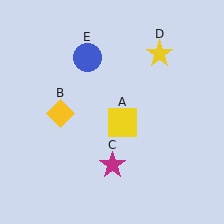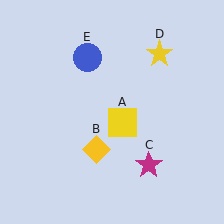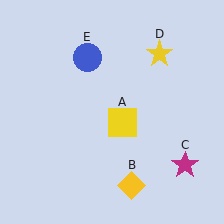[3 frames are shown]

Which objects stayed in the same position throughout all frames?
Yellow square (object A) and yellow star (object D) and blue circle (object E) remained stationary.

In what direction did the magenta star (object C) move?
The magenta star (object C) moved right.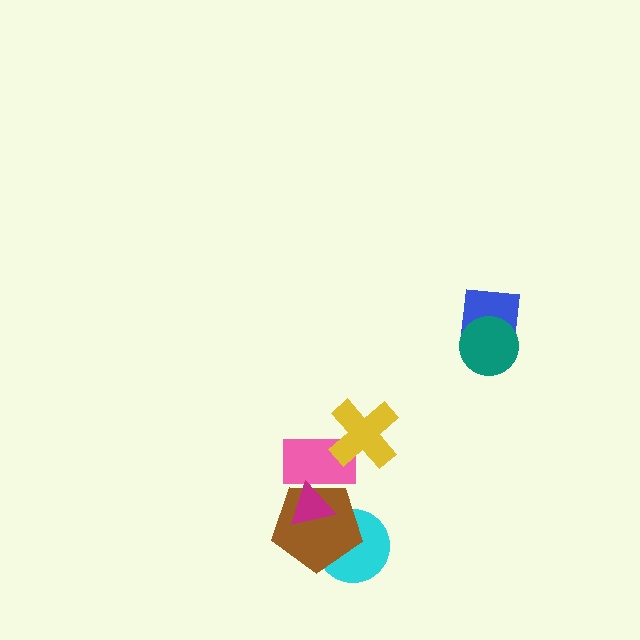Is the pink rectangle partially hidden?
Yes, it is partially covered by another shape.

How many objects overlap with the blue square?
1 object overlaps with the blue square.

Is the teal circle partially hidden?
No, no other shape covers it.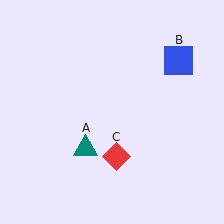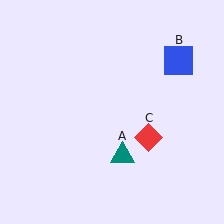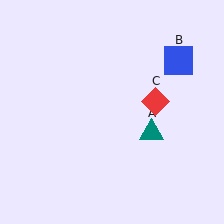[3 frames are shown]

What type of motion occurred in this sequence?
The teal triangle (object A), red diamond (object C) rotated counterclockwise around the center of the scene.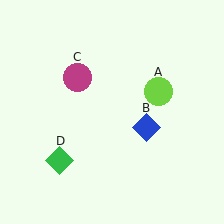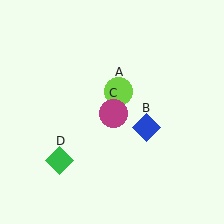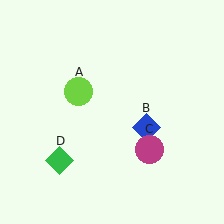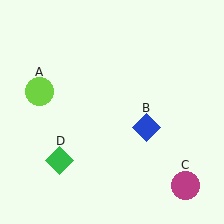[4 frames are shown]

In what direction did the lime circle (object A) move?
The lime circle (object A) moved left.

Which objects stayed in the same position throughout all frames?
Blue diamond (object B) and green diamond (object D) remained stationary.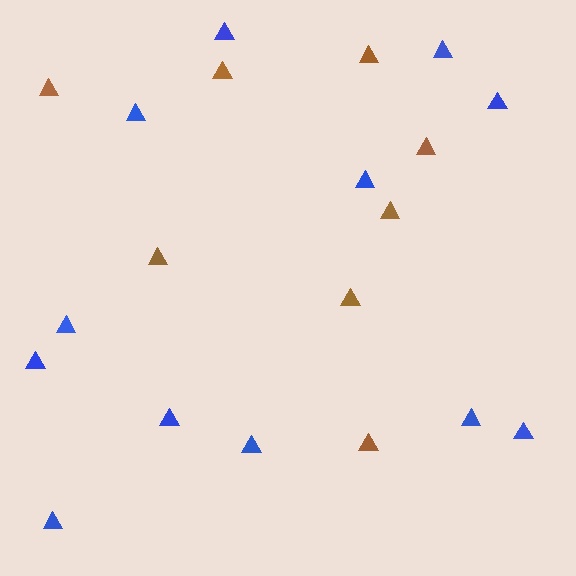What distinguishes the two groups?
There are 2 groups: one group of blue triangles (12) and one group of brown triangles (8).